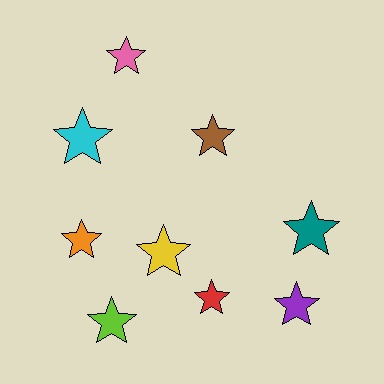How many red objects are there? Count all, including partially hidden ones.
There is 1 red object.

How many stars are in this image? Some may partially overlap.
There are 9 stars.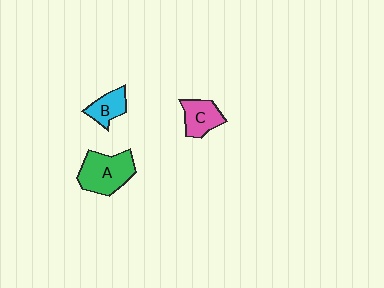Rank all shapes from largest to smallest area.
From largest to smallest: A (green), C (pink), B (cyan).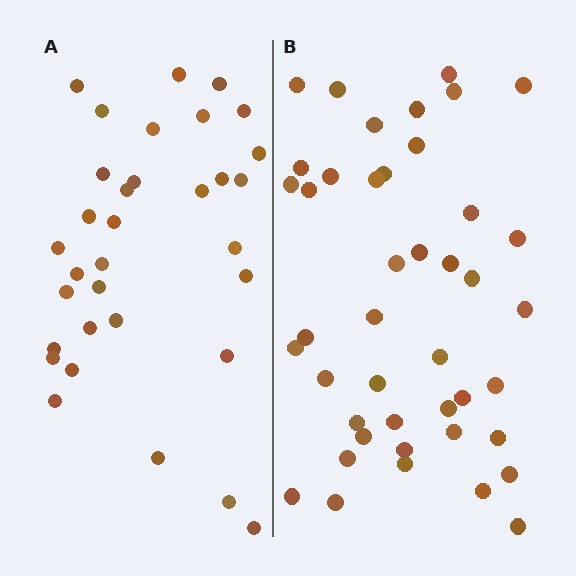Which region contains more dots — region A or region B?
Region B (the right region) has more dots.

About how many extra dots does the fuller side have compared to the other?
Region B has roughly 10 or so more dots than region A.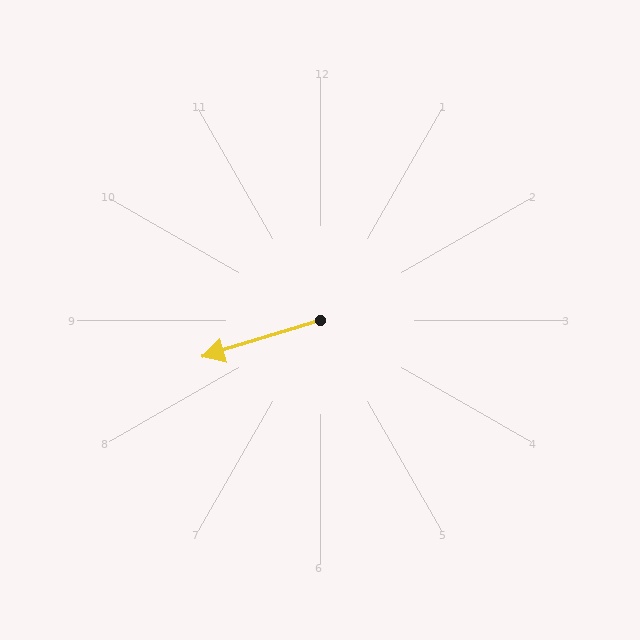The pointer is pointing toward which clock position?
Roughly 8 o'clock.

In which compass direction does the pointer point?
West.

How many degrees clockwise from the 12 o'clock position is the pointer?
Approximately 253 degrees.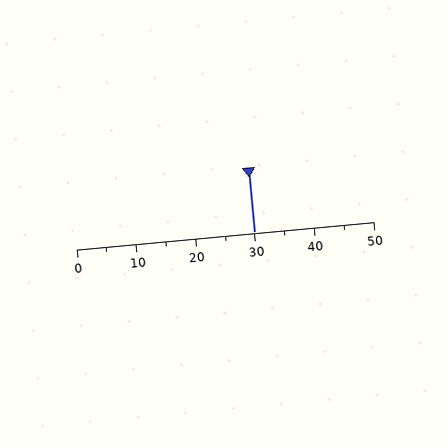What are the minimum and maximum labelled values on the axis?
The axis runs from 0 to 50.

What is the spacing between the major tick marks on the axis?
The major ticks are spaced 10 apart.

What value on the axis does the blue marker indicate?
The marker indicates approximately 30.